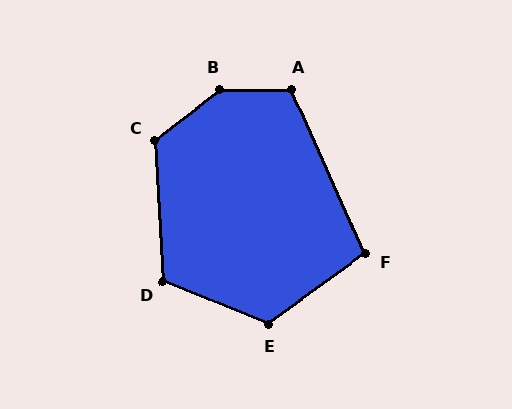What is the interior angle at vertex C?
Approximately 124 degrees (obtuse).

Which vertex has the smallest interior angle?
F, at approximately 101 degrees.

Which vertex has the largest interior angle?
B, at approximately 142 degrees.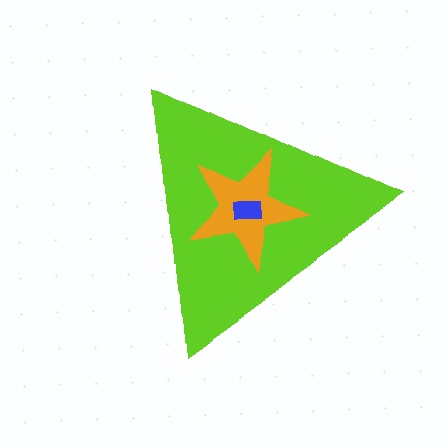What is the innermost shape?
The blue rectangle.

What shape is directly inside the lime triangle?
The orange star.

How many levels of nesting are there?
3.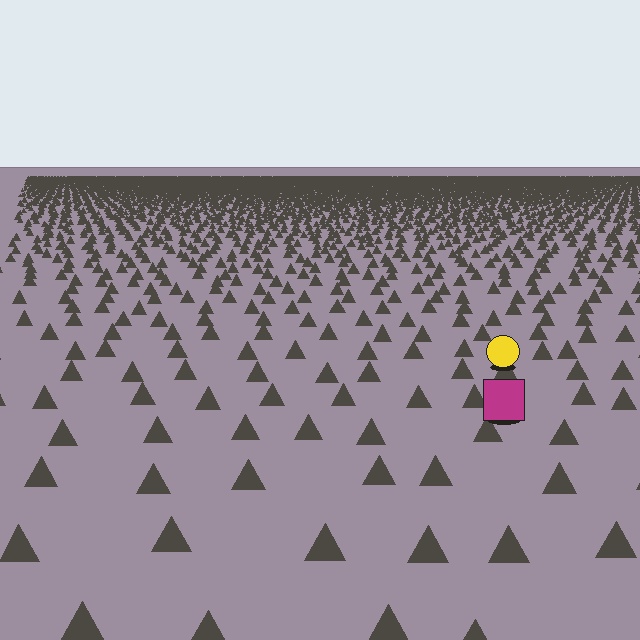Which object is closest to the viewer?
The magenta square is closest. The texture marks near it are larger and more spread out.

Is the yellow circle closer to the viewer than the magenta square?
No. The magenta square is closer — you can tell from the texture gradient: the ground texture is coarser near it.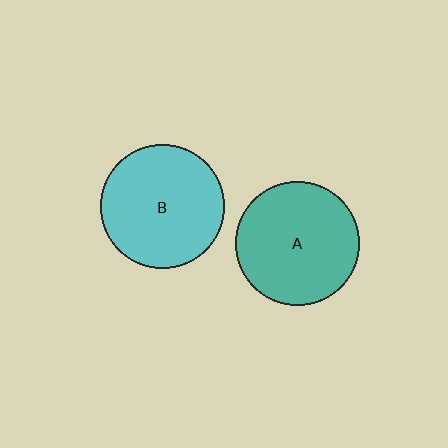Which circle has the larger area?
Circle A (teal).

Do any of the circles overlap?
No, none of the circles overlap.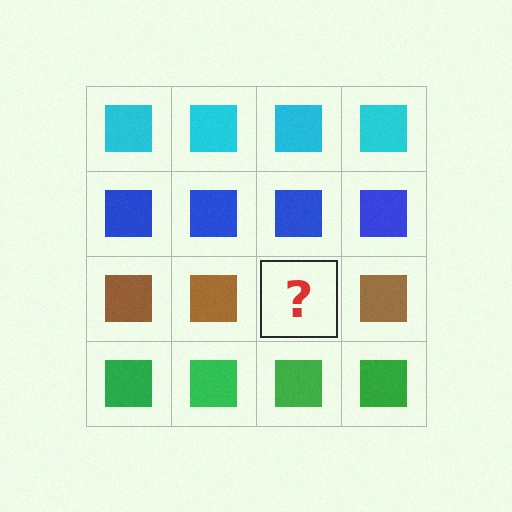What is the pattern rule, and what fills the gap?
The rule is that each row has a consistent color. The gap should be filled with a brown square.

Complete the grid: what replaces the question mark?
The question mark should be replaced with a brown square.